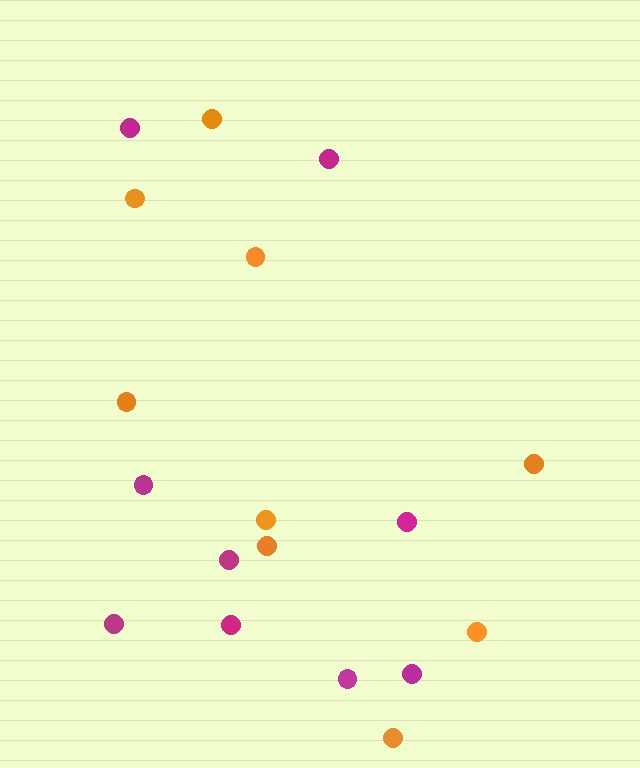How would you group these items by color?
There are 2 groups: one group of magenta circles (9) and one group of orange circles (9).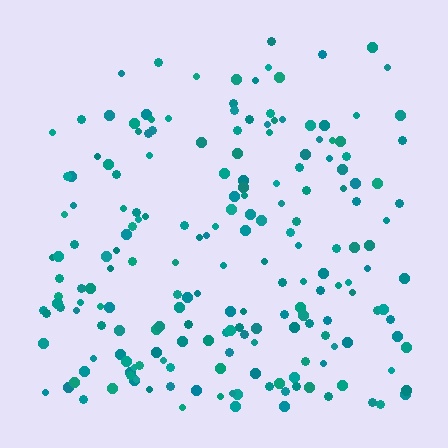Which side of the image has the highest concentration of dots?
The bottom.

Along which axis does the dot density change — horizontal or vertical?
Vertical.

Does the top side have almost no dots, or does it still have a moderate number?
Still a moderate number, just noticeably fewer than the bottom.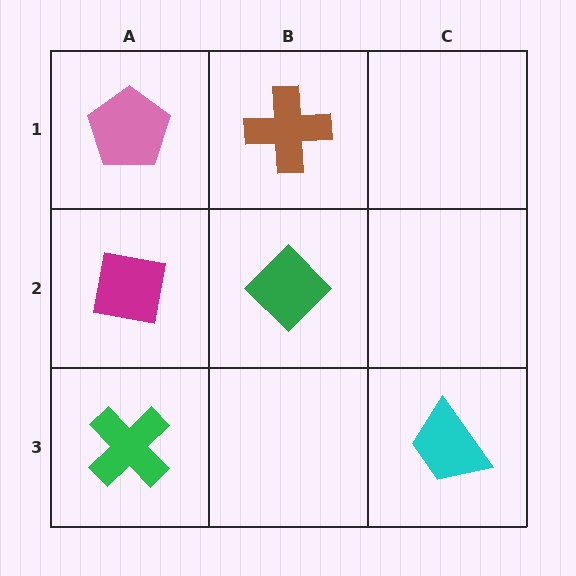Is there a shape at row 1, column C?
No, that cell is empty.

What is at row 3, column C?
A cyan trapezoid.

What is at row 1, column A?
A pink pentagon.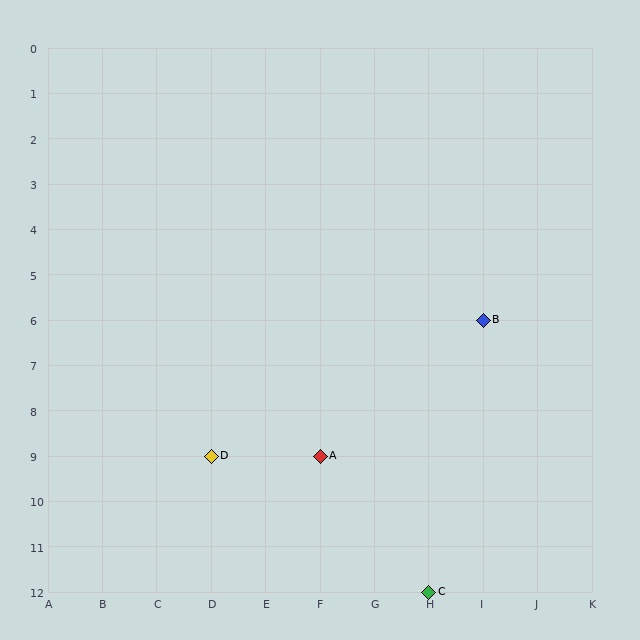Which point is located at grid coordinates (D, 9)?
Point D is at (D, 9).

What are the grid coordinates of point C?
Point C is at grid coordinates (H, 12).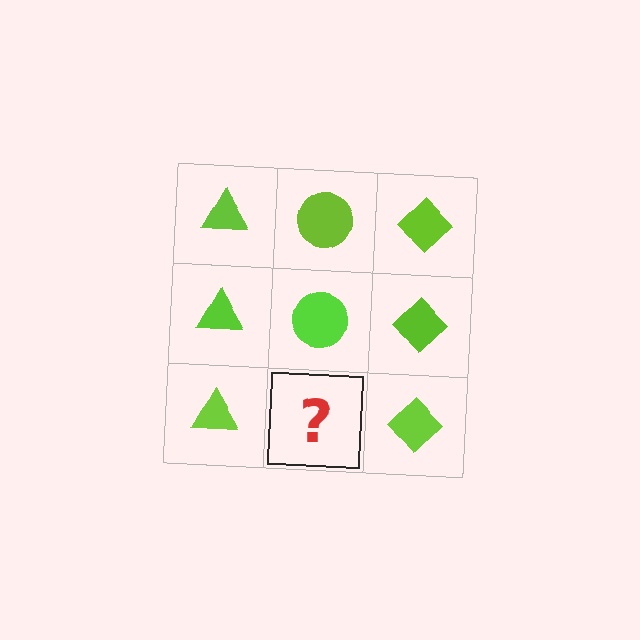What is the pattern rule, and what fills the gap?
The rule is that each column has a consistent shape. The gap should be filled with a lime circle.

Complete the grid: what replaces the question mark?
The question mark should be replaced with a lime circle.